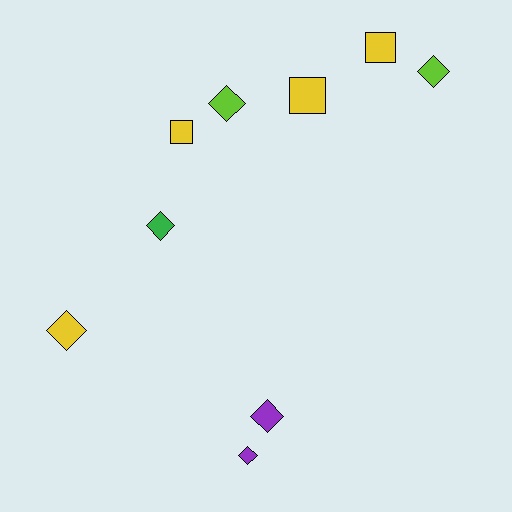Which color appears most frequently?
Yellow, with 4 objects.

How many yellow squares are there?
There are 3 yellow squares.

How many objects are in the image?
There are 9 objects.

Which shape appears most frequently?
Diamond, with 6 objects.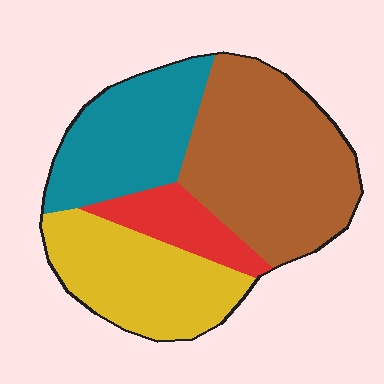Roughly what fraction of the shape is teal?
Teal takes up about one quarter (1/4) of the shape.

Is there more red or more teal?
Teal.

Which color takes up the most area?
Brown, at roughly 40%.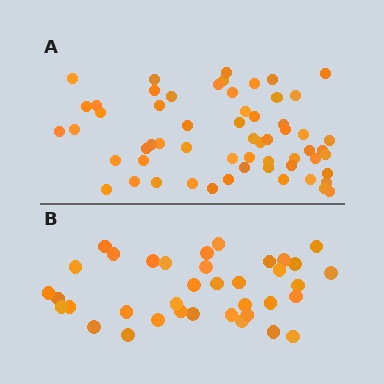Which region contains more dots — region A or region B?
Region A (the top region) has more dots.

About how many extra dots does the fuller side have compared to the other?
Region A has approximately 20 more dots than region B.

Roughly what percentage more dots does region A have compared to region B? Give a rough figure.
About 60% more.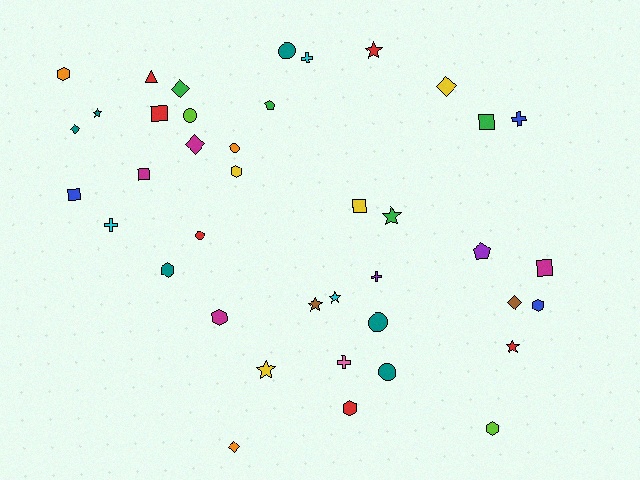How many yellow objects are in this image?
There are 4 yellow objects.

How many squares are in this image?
There are 6 squares.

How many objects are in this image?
There are 40 objects.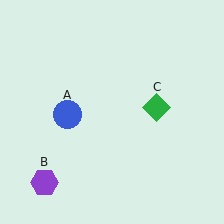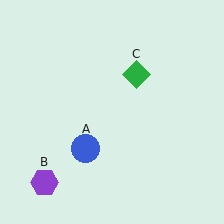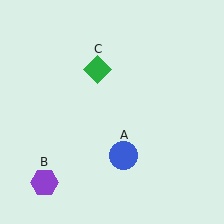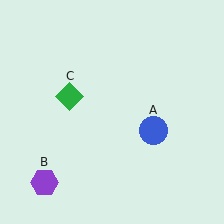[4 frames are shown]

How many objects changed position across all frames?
2 objects changed position: blue circle (object A), green diamond (object C).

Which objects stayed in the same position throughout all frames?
Purple hexagon (object B) remained stationary.